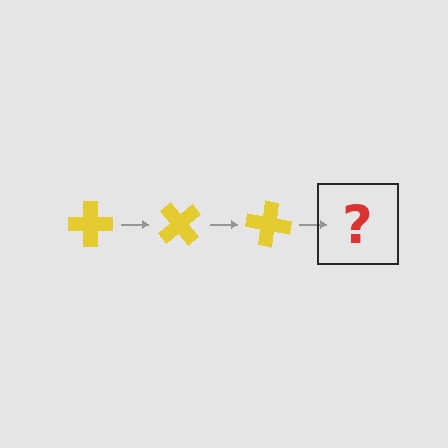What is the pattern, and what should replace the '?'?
The pattern is that the cross rotates 50 degrees each step. The '?' should be a yellow cross rotated 150 degrees.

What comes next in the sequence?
The next element should be a yellow cross rotated 150 degrees.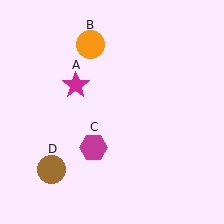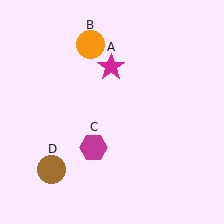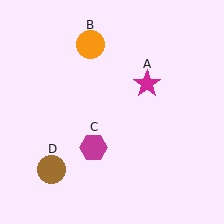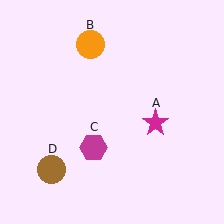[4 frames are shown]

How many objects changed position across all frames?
1 object changed position: magenta star (object A).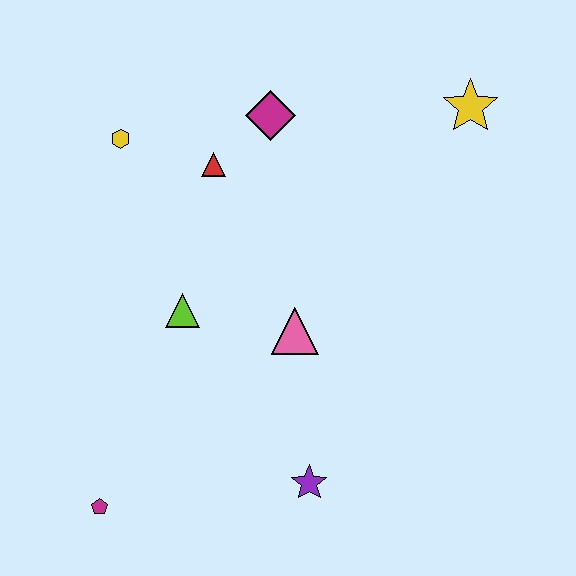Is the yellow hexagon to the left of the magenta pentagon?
No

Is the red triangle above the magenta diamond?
No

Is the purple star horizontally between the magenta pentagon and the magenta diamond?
No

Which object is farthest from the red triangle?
The magenta pentagon is farthest from the red triangle.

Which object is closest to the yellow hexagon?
The red triangle is closest to the yellow hexagon.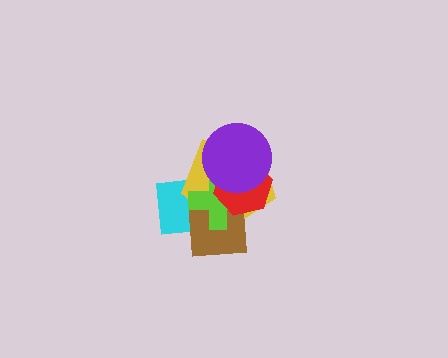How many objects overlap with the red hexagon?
4 objects overlap with the red hexagon.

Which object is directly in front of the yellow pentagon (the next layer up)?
The brown square is directly in front of the yellow pentagon.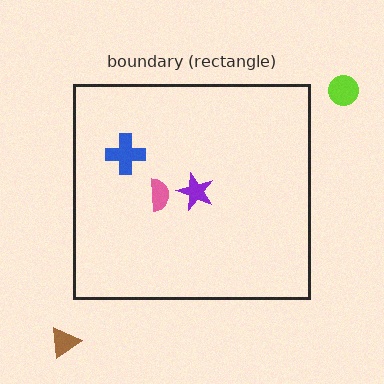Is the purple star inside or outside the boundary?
Inside.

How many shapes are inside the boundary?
3 inside, 2 outside.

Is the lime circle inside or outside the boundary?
Outside.